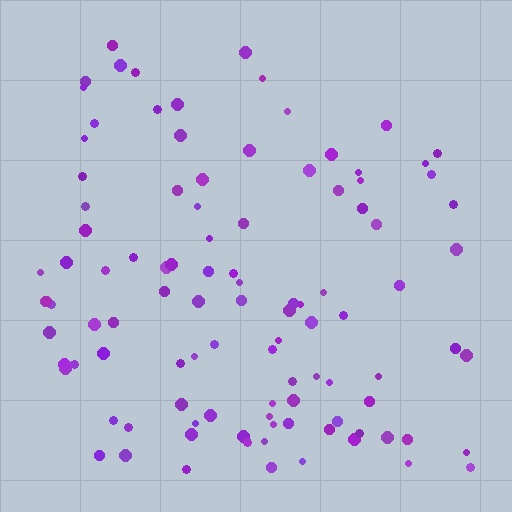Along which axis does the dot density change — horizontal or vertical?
Vertical.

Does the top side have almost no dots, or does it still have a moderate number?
Still a moderate number, just noticeably fewer than the bottom.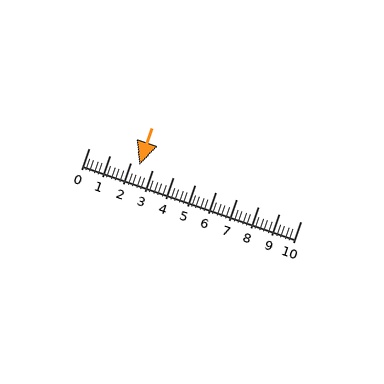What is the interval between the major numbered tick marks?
The major tick marks are spaced 1 units apart.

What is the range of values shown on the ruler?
The ruler shows values from 0 to 10.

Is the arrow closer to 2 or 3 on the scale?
The arrow is closer to 2.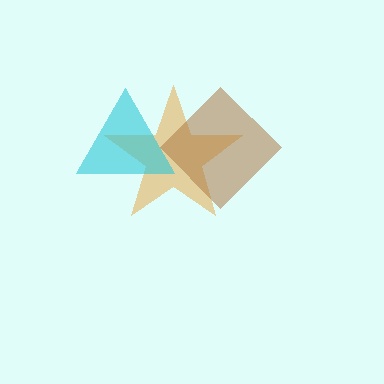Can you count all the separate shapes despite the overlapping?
Yes, there are 3 separate shapes.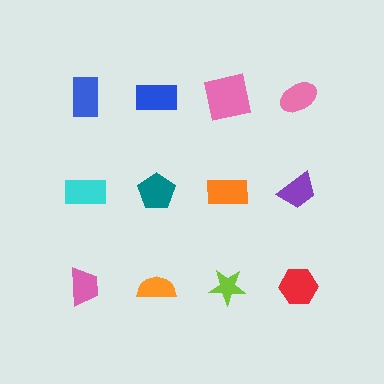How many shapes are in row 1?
4 shapes.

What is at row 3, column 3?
A lime star.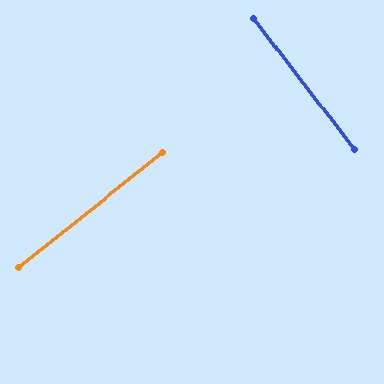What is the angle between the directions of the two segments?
Approximately 89 degrees.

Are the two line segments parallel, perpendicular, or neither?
Perpendicular — they meet at approximately 89°.